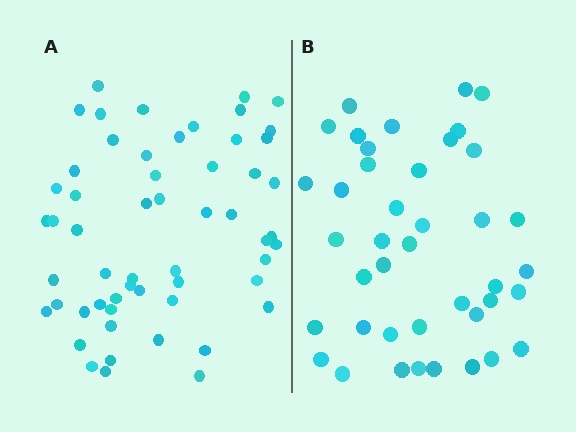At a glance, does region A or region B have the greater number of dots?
Region A (the left region) has more dots.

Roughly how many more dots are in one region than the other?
Region A has approximately 15 more dots than region B.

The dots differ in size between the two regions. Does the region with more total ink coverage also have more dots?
No. Region B has more total ink coverage because its dots are larger, but region A actually contains more individual dots. Total area can be misleading — the number of items is what matters here.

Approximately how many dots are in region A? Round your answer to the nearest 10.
About 60 dots. (The exact count is 56, which rounds to 60.)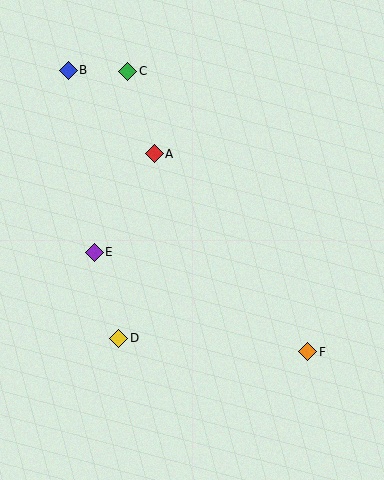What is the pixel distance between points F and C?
The distance between F and C is 333 pixels.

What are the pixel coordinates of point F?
Point F is at (308, 352).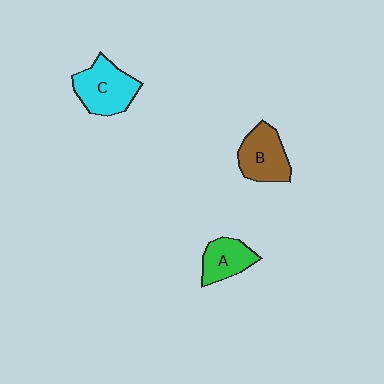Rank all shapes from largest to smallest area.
From largest to smallest: C (cyan), B (brown), A (green).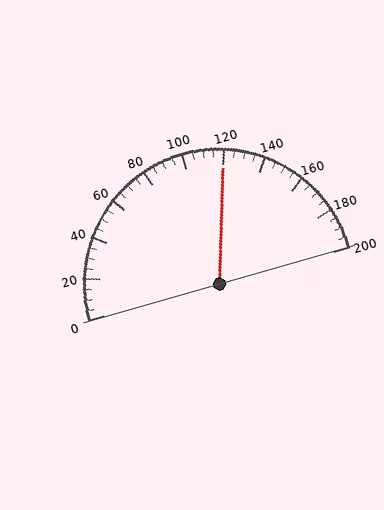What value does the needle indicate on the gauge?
The needle indicates approximately 120.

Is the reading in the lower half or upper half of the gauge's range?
The reading is in the upper half of the range (0 to 200).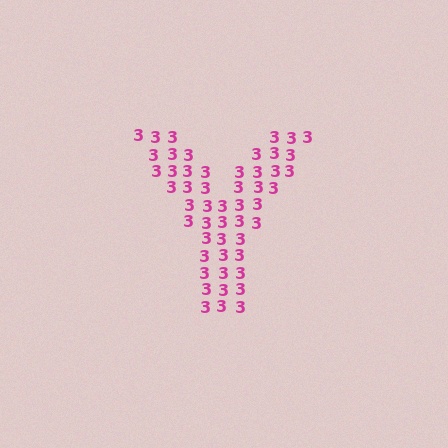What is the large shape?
The large shape is the letter Y.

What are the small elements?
The small elements are digit 3's.